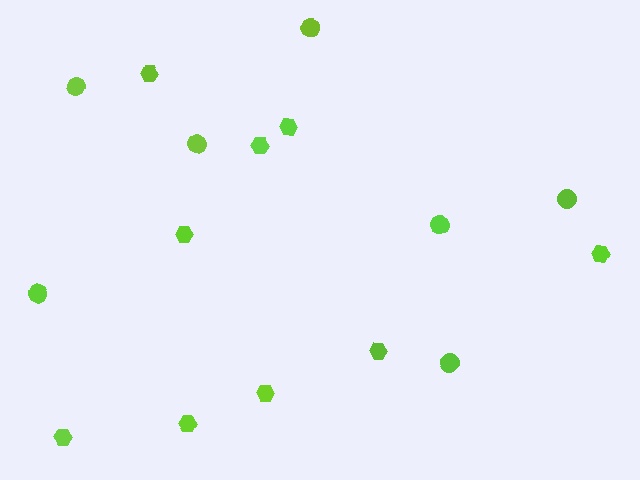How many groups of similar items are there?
There are 2 groups: one group of hexagons (9) and one group of circles (7).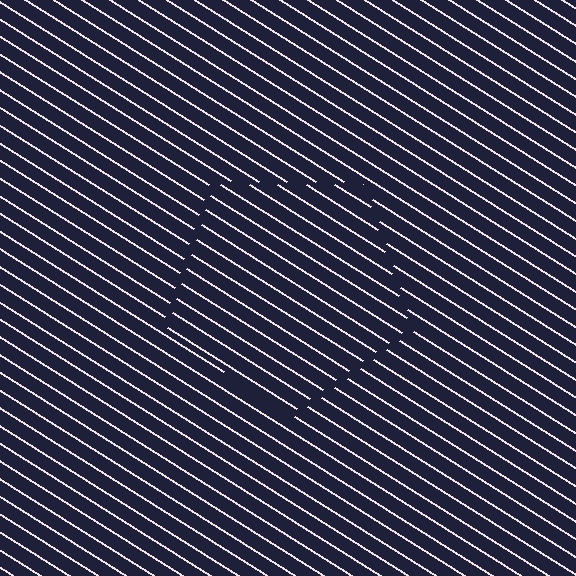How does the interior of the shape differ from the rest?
The interior of the shape contains the same grating, shifted by half a period — the contour is defined by the phase discontinuity where line-ends from the inner and outer gratings abut.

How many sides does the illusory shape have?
5 sides — the line-ends trace a pentagon.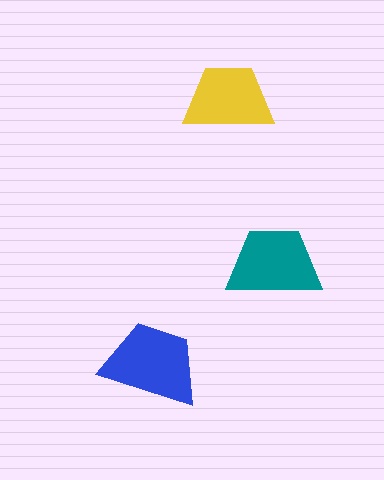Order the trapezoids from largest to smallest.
the blue one, the teal one, the yellow one.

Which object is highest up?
The yellow trapezoid is topmost.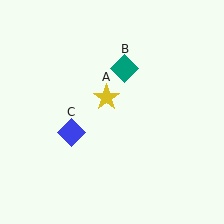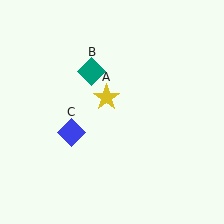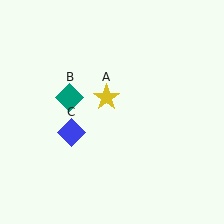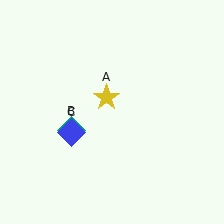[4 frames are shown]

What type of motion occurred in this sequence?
The teal diamond (object B) rotated counterclockwise around the center of the scene.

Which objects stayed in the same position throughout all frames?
Yellow star (object A) and blue diamond (object C) remained stationary.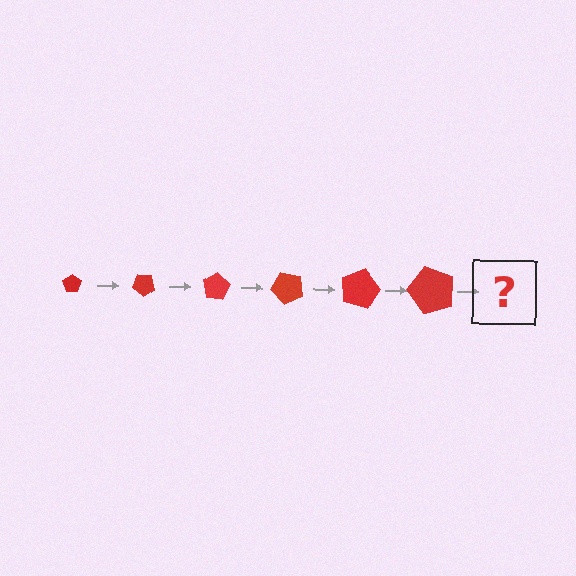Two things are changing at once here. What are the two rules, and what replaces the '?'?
The two rules are that the pentagon grows larger each step and it rotates 40 degrees each step. The '?' should be a pentagon, larger than the previous one and rotated 240 degrees from the start.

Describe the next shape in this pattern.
It should be a pentagon, larger than the previous one and rotated 240 degrees from the start.